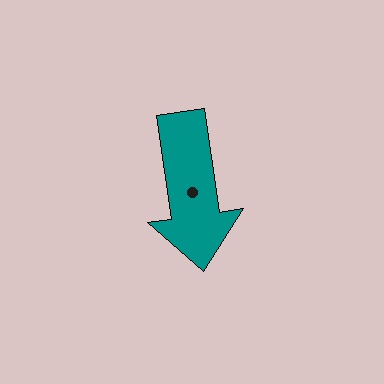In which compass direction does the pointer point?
South.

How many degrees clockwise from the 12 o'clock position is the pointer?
Approximately 172 degrees.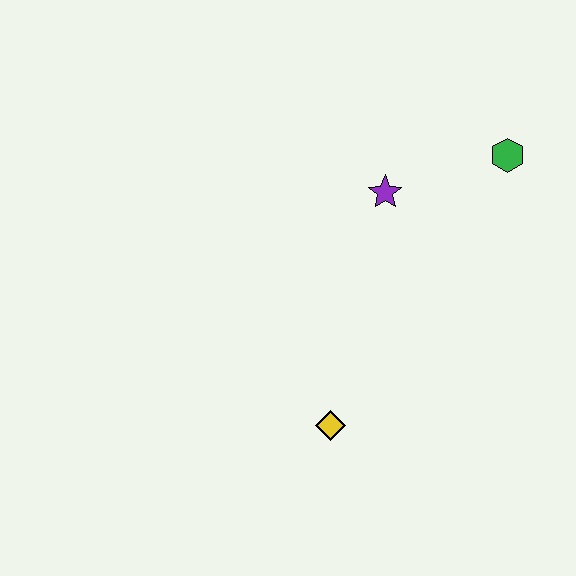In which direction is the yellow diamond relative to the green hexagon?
The yellow diamond is below the green hexagon.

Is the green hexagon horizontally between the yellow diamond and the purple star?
No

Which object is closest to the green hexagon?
The purple star is closest to the green hexagon.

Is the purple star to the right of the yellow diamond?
Yes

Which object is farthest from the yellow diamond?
The green hexagon is farthest from the yellow diamond.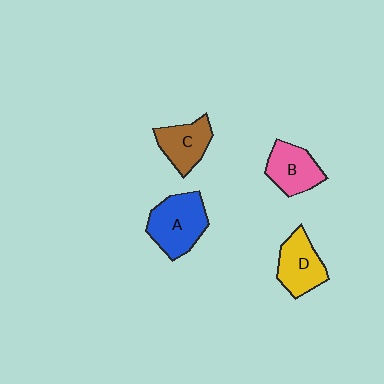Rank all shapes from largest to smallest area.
From largest to smallest: A (blue), D (yellow), B (pink), C (brown).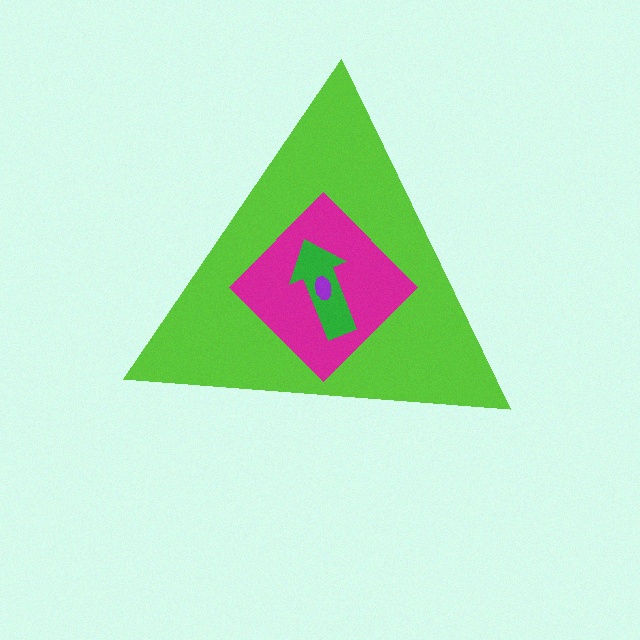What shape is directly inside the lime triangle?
The magenta diamond.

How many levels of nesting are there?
4.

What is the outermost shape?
The lime triangle.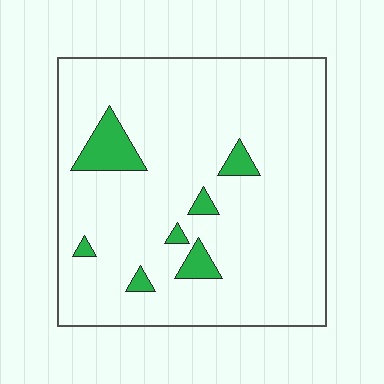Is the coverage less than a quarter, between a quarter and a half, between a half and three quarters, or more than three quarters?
Less than a quarter.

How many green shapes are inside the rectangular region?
7.